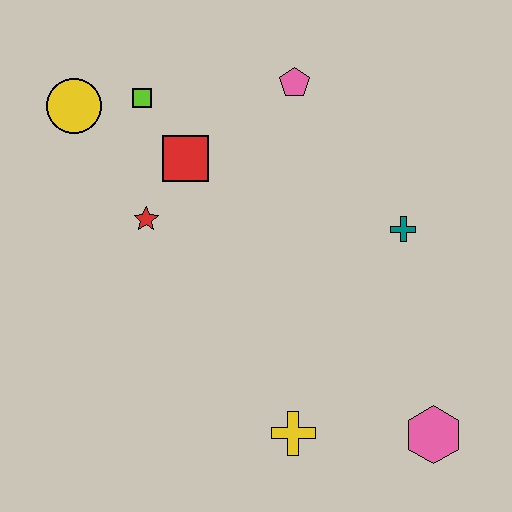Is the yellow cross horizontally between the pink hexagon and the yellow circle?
Yes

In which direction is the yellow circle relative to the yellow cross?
The yellow circle is above the yellow cross.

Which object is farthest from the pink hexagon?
The yellow circle is farthest from the pink hexagon.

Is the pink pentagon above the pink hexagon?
Yes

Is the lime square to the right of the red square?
No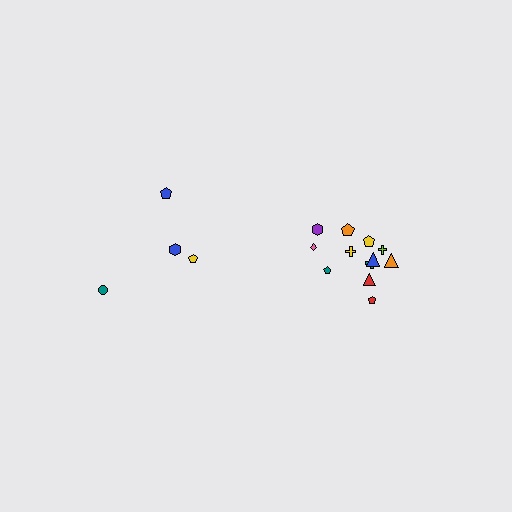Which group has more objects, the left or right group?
The right group.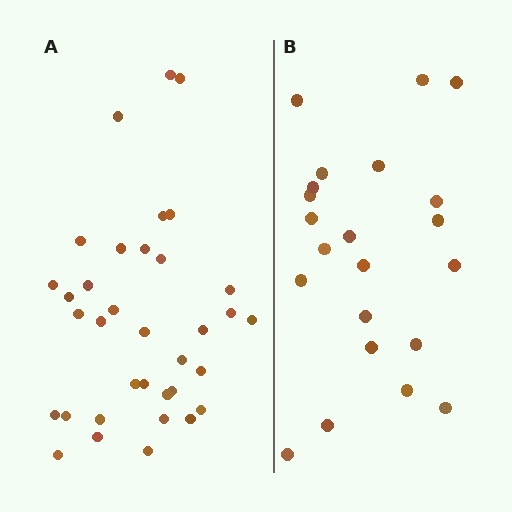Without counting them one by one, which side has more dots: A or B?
Region A (the left region) has more dots.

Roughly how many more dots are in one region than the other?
Region A has approximately 15 more dots than region B.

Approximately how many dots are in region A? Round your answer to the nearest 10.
About 40 dots. (The exact count is 35, which rounds to 40.)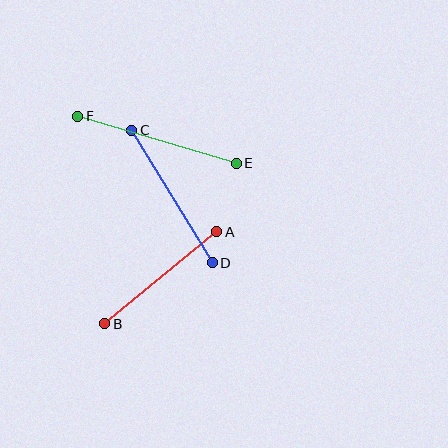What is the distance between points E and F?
The distance is approximately 165 pixels.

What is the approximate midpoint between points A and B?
The midpoint is at approximately (161, 278) pixels.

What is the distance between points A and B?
The distance is approximately 145 pixels.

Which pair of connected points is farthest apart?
Points E and F are farthest apart.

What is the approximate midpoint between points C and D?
The midpoint is at approximately (172, 196) pixels.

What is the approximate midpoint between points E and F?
The midpoint is at approximately (157, 140) pixels.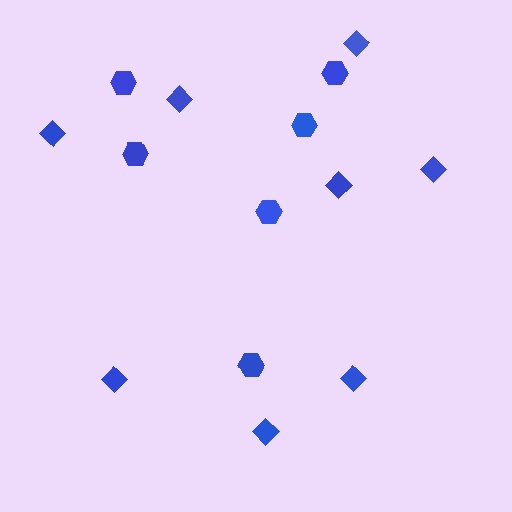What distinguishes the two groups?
There are 2 groups: one group of hexagons (6) and one group of diamonds (8).